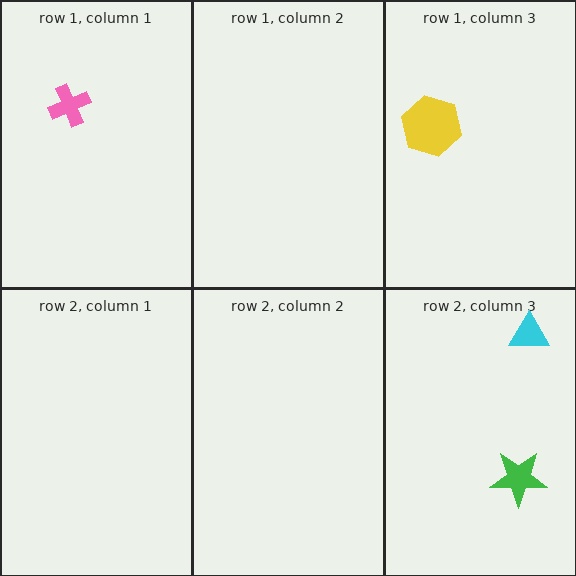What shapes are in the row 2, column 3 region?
The cyan triangle, the green star.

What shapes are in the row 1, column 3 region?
The yellow hexagon.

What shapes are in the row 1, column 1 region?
The pink cross.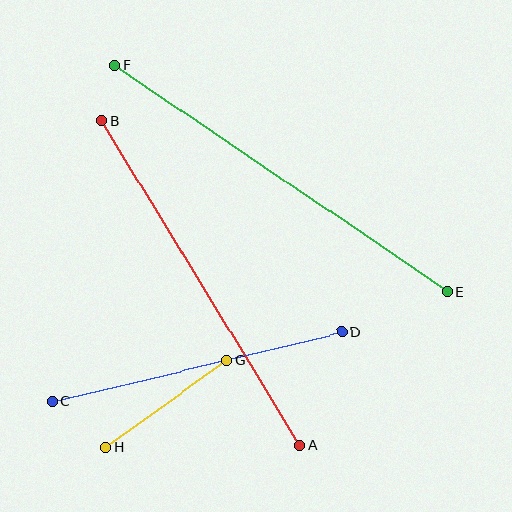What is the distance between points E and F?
The distance is approximately 403 pixels.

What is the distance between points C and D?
The distance is approximately 297 pixels.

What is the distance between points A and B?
The distance is approximately 380 pixels.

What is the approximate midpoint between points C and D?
The midpoint is at approximately (197, 367) pixels.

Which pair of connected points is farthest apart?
Points E and F are farthest apart.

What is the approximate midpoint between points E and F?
The midpoint is at approximately (281, 178) pixels.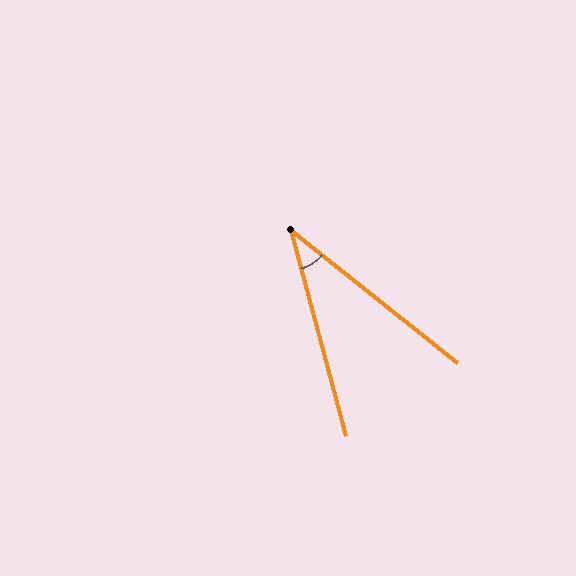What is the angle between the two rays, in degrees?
Approximately 37 degrees.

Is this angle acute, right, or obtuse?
It is acute.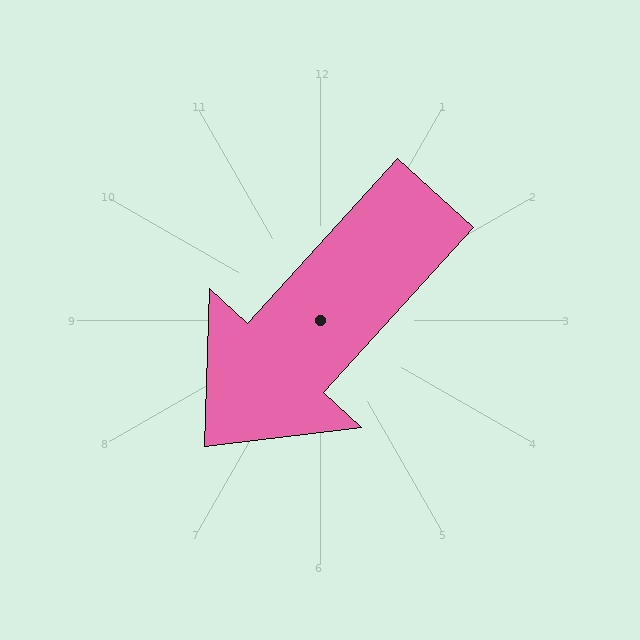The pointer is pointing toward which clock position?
Roughly 7 o'clock.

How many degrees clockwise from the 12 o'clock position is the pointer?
Approximately 222 degrees.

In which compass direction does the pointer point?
Southwest.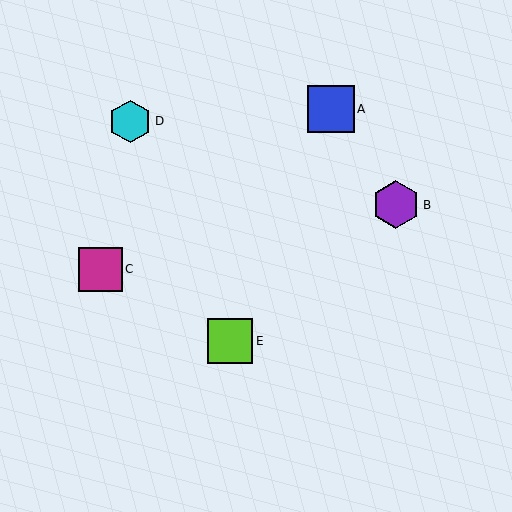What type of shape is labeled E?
Shape E is a lime square.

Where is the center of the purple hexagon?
The center of the purple hexagon is at (396, 205).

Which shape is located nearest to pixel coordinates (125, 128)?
The cyan hexagon (labeled D) at (130, 121) is nearest to that location.